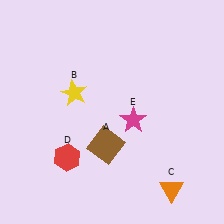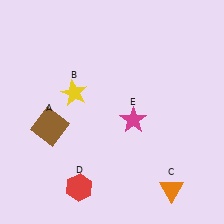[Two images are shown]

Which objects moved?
The objects that moved are: the brown square (A), the red hexagon (D).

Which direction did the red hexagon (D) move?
The red hexagon (D) moved down.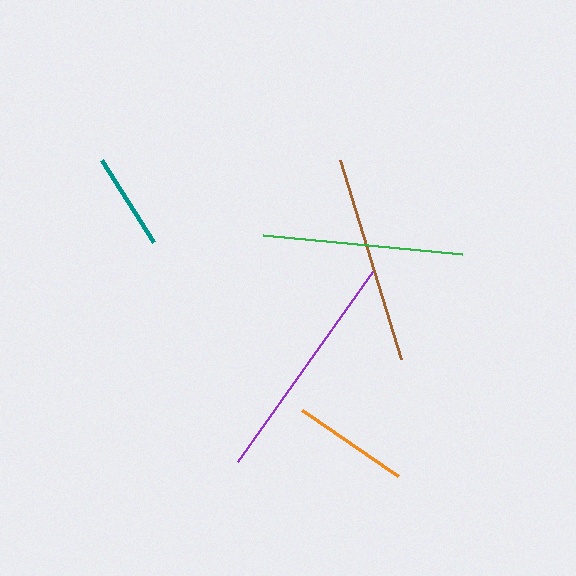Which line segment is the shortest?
The teal line is the shortest at approximately 97 pixels.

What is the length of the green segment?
The green segment is approximately 200 pixels long.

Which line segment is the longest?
The purple line is the longest at approximately 233 pixels.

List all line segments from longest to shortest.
From longest to shortest: purple, brown, green, orange, teal.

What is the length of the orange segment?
The orange segment is approximately 117 pixels long.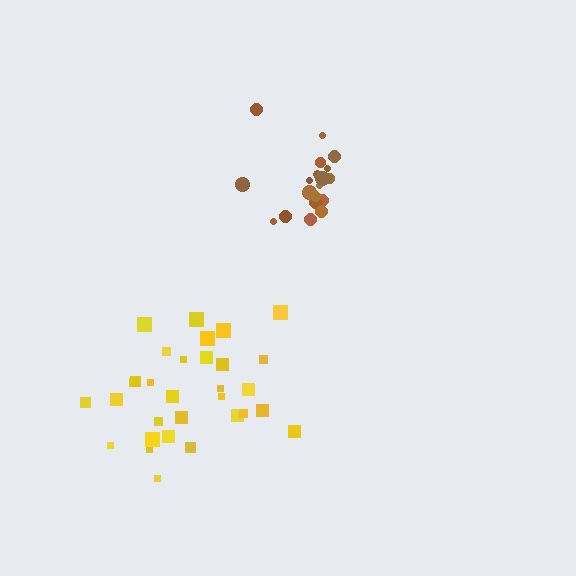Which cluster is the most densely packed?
Brown.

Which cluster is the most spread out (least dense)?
Yellow.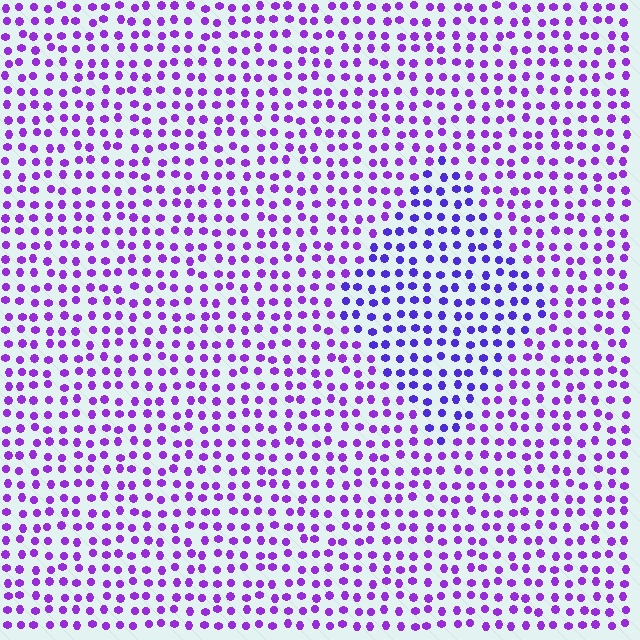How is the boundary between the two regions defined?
The boundary is defined purely by a slight shift in hue (about 26 degrees). Spacing, size, and orientation are identical on both sides.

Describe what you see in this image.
The image is filled with small purple elements in a uniform arrangement. A diamond-shaped region is visible where the elements are tinted to a slightly different hue, forming a subtle color boundary.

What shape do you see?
I see a diamond.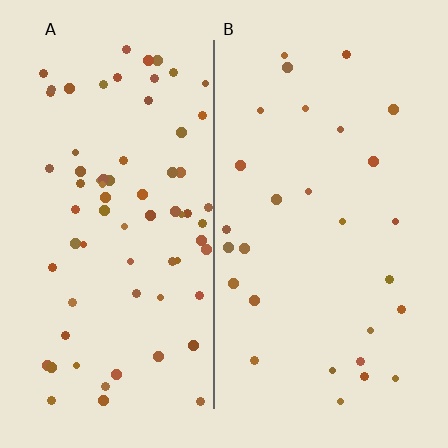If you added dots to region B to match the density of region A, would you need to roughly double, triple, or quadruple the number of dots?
Approximately triple.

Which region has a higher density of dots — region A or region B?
A (the left).